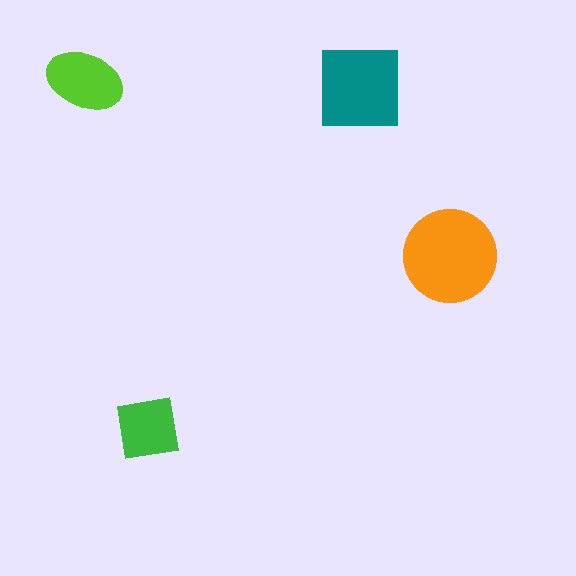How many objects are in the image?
There are 4 objects in the image.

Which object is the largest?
The orange circle.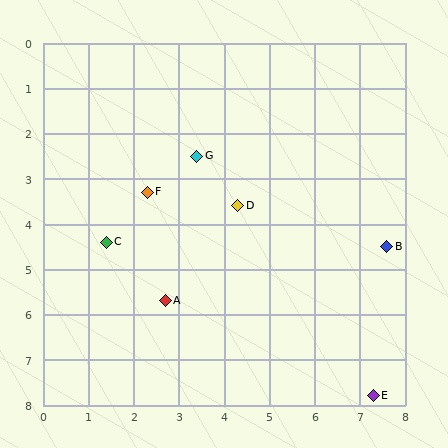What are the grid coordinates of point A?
Point A is at approximately (2.7, 5.7).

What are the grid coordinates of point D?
Point D is at approximately (4.3, 3.6).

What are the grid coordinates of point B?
Point B is at approximately (7.6, 4.5).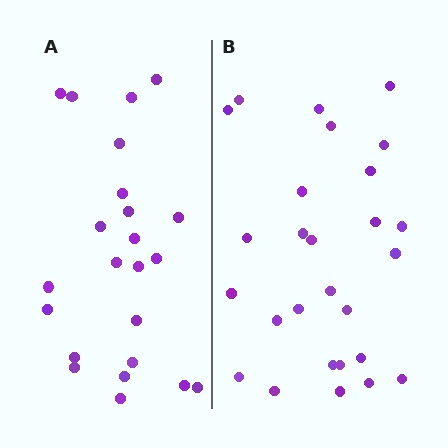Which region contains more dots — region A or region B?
Region B (the right region) has more dots.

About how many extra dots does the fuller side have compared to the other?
Region B has about 4 more dots than region A.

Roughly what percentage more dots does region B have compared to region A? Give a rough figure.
About 15% more.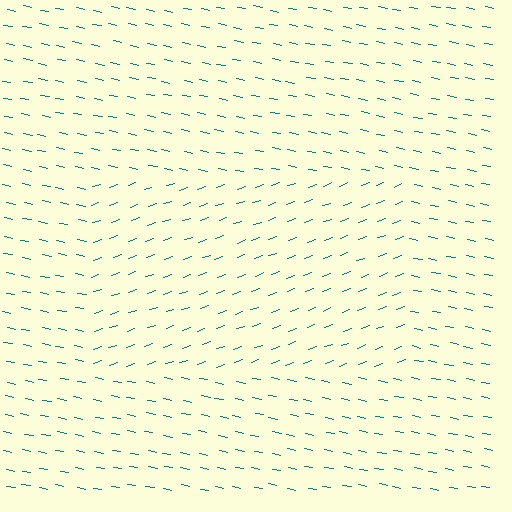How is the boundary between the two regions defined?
The boundary is defined purely by a change in line orientation (approximately 31 degrees difference). All lines are the same color and thickness.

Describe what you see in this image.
The image is filled with small teal line segments. A rectangle region in the image has lines oriented differently from the surrounding lines, creating a visible texture boundary.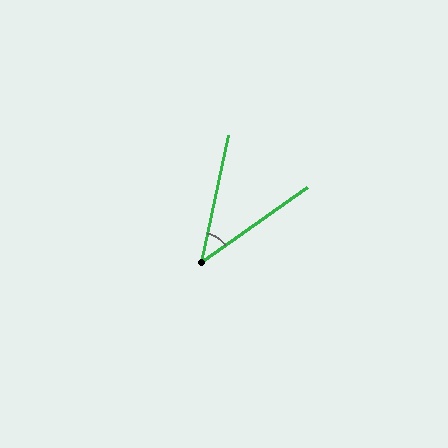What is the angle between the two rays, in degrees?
Approximately 43 degrees.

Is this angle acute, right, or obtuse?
It is acute.